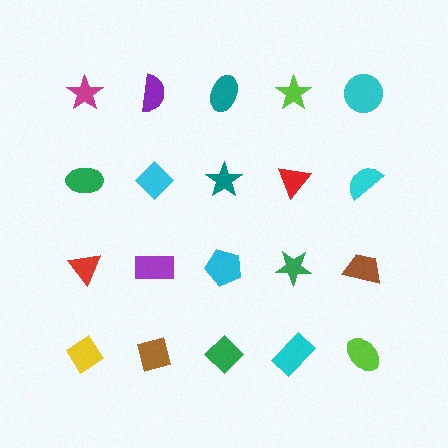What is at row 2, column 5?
A cyan semicircle.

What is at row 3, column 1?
A red triangle.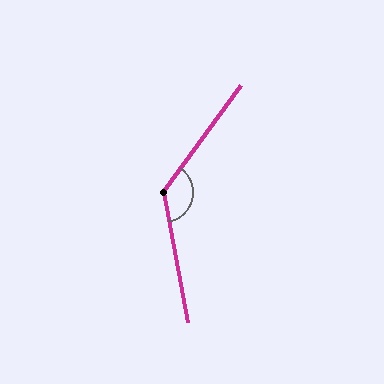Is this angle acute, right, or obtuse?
It is obtuse.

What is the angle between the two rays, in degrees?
Approximately 134 degrees.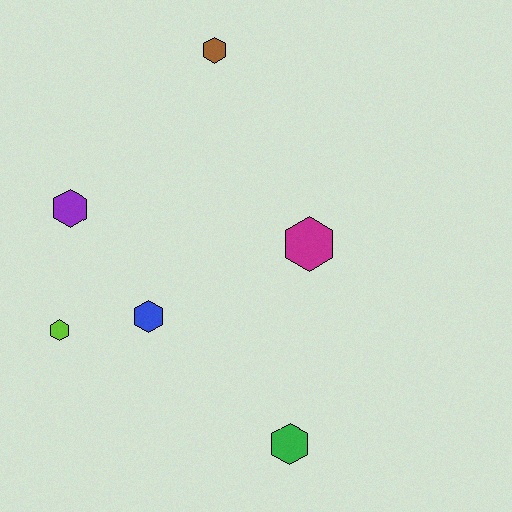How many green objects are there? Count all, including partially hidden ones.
There is 1 green object.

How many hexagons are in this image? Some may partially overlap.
There are 6 hexagons.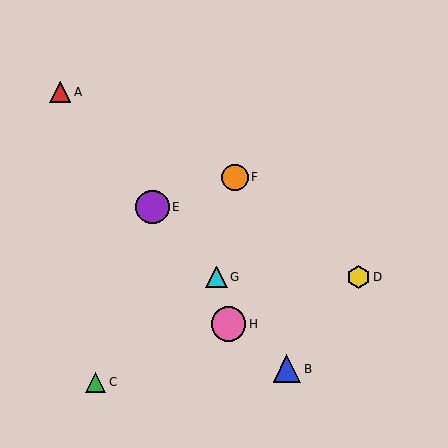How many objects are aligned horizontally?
2 objects (D, G) are aligned horizontally.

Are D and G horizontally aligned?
Yes, both are at y≈277.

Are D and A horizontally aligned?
No, D is at y≈277 and A is at y≈92.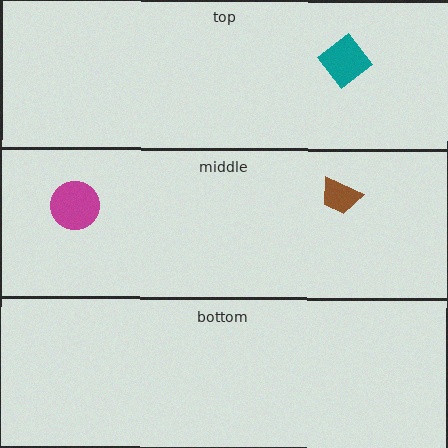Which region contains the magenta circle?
The middle region.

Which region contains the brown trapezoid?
The middle region.